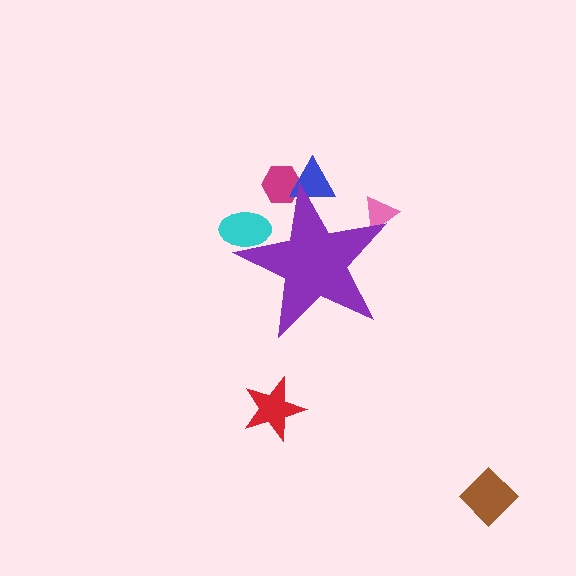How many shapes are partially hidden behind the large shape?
4 shapes are partially hidden.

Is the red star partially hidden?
No, the red star is fully visible.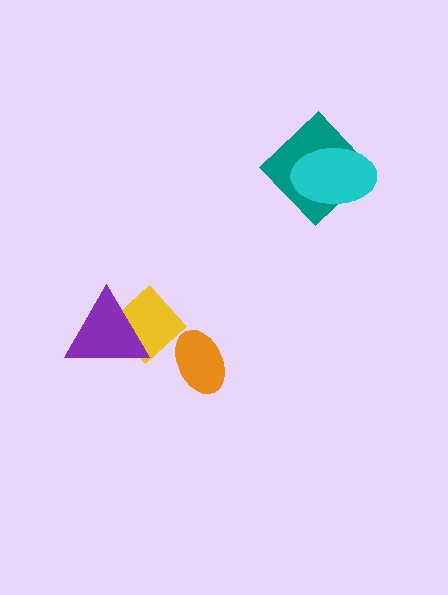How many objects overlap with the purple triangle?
1 object overlaps with the purple triangle.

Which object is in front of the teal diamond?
The cyan ellipse is in front of the teal diamond.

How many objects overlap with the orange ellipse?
1 object overlaps with the orange ellipse.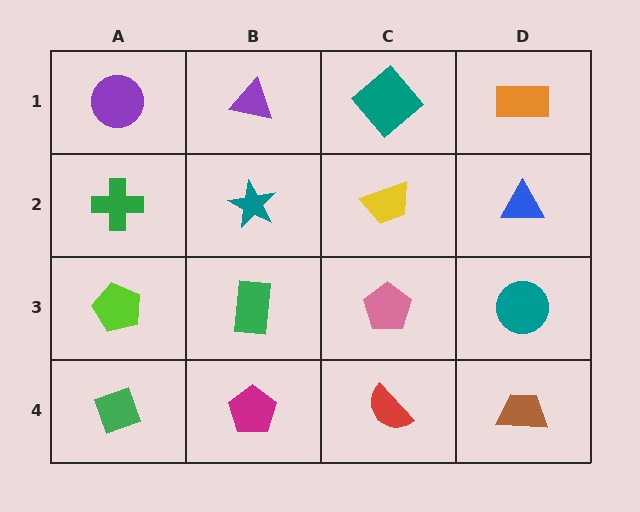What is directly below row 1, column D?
A blue triangle.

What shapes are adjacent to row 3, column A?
A green cross (row 2, column A), a green diamond (row 4, column A), a green rectangle (row 3, column B).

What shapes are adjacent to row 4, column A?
A lime pentagon (row 3, column A), a magenta pentagon (row 4, column B).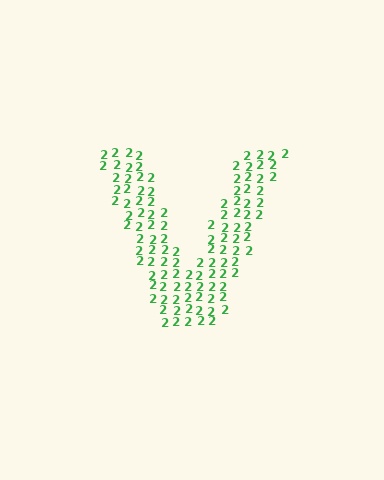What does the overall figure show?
The overall figure shows the letter V.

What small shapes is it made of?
It is made of small digit 2's.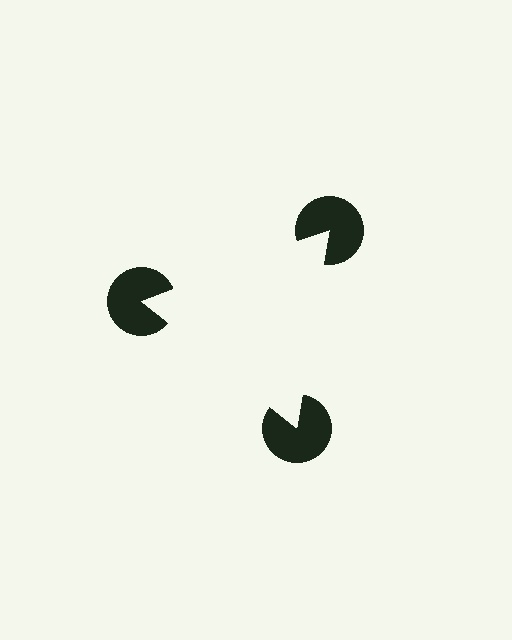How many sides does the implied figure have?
3 sides.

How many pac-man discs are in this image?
There are 3 — one at each vertex of the illusory triangle.